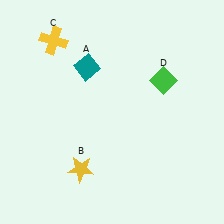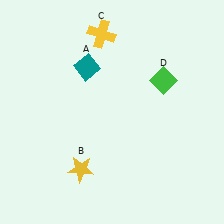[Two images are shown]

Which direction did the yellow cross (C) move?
The yellow cross (C) moved right.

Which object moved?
The yellow cross (C) moved right.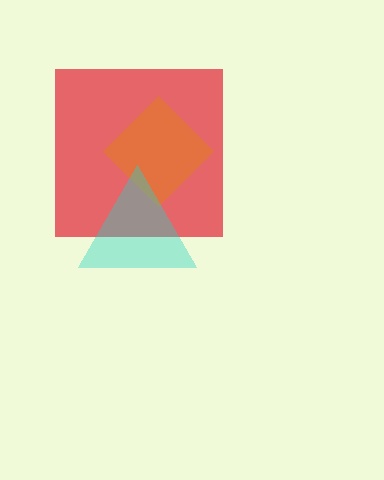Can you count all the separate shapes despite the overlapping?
Yes, there are 3 separate shapes.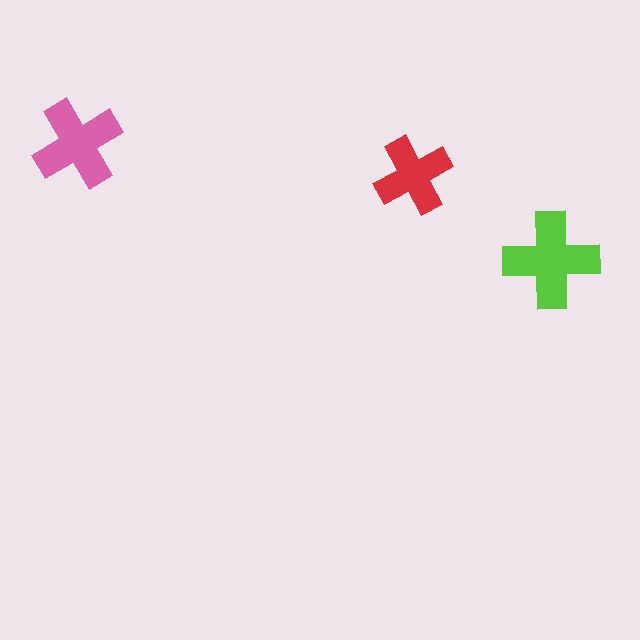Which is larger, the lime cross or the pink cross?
The lime one.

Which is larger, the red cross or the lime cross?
The lime one.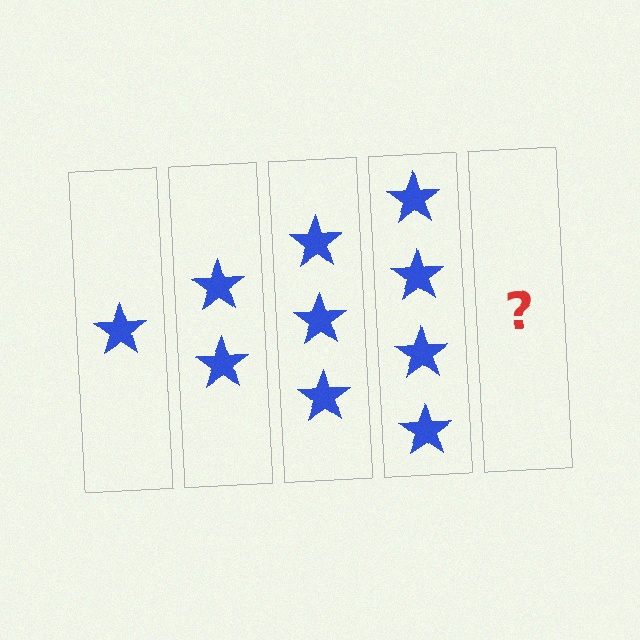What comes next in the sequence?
The next element should be 5 stars.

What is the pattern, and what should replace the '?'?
The pattern is that each step adds one more star. The '?' should be 5 stars.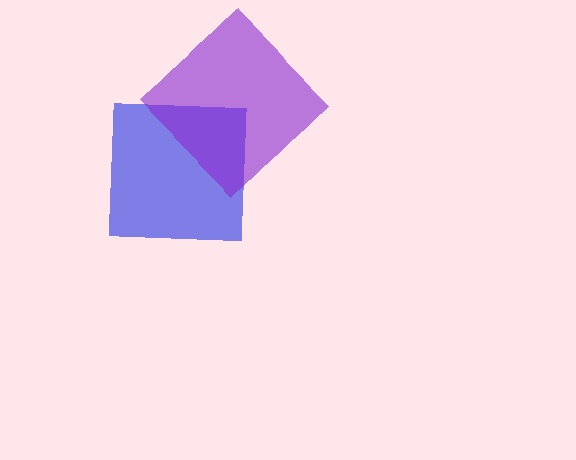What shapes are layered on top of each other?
The layered shapes are: a blue square, a purple diamond.